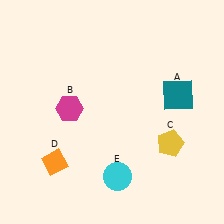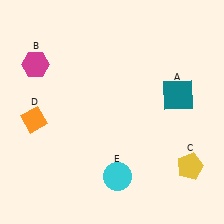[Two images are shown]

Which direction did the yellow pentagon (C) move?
The yellow pentagon (C) moved down.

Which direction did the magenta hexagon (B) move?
The magenta hexagon (B) moved up.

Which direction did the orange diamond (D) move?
The orange diamond (D) moved up.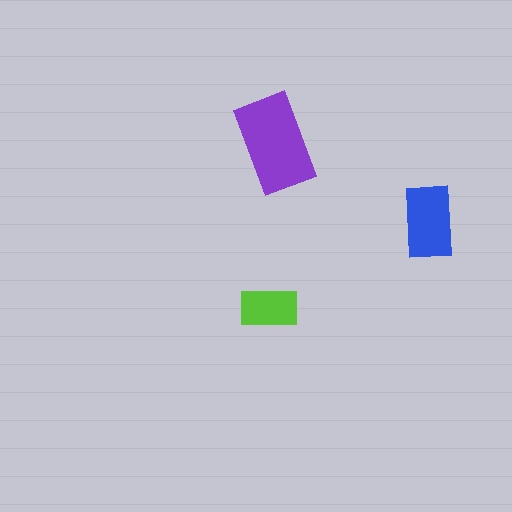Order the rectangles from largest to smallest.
the purple one, the blue one, the lime one.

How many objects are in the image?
There are 3 objects in the image.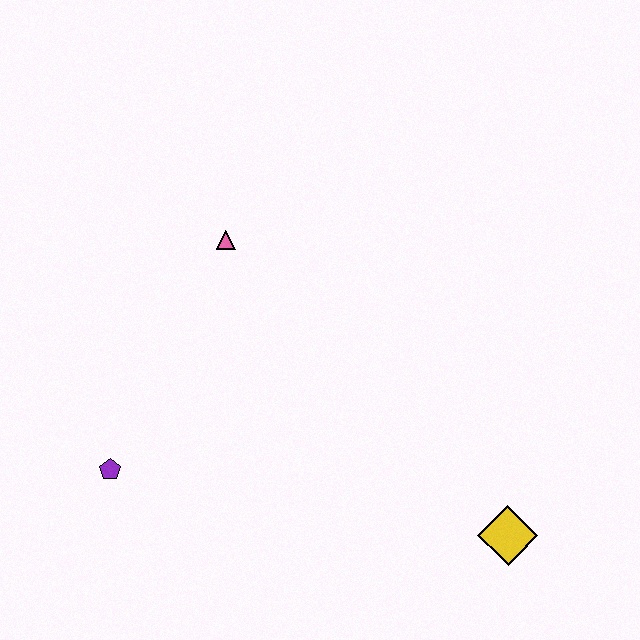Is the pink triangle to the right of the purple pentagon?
Yes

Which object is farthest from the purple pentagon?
The yellow diamond is farthest from the purple pentagon.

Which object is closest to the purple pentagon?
The pink triangle is closest to the purple pentagon.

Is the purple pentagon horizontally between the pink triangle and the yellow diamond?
No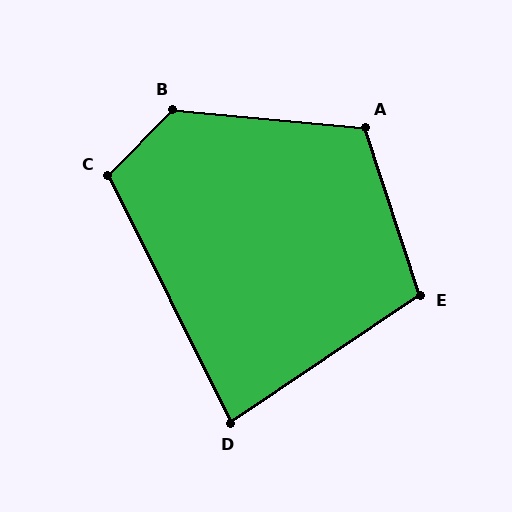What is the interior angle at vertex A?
Approximately 113 degrees (obtuse).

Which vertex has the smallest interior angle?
D, at approximately 83 degrees.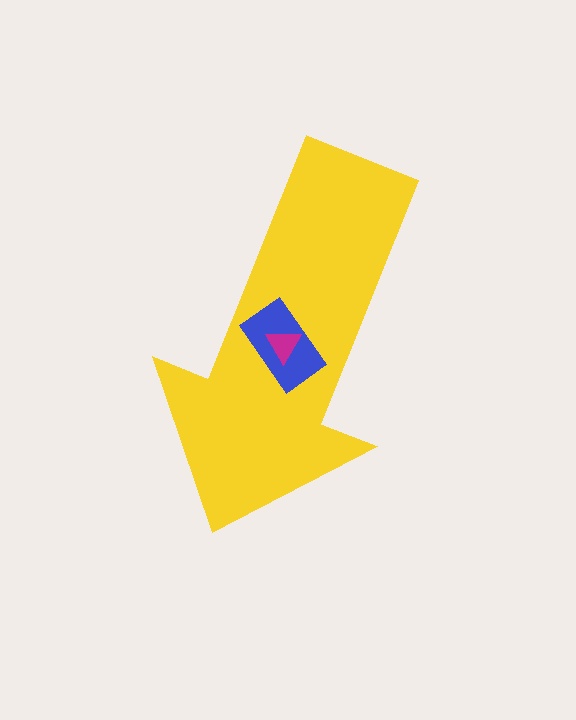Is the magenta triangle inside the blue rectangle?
Yes.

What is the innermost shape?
The magenta triangle.